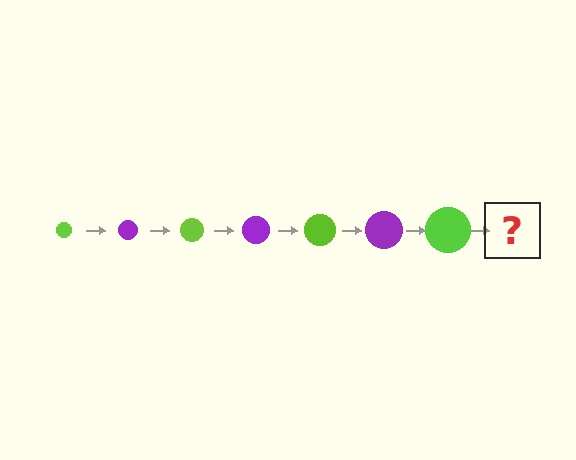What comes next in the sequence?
The next element should be a purple circle, larger than the previous one.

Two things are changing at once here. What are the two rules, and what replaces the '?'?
The two rules are that the circle grows larger each step and the color cycles through lime and purple. The '?' should be a purple circle, larger than the previous one.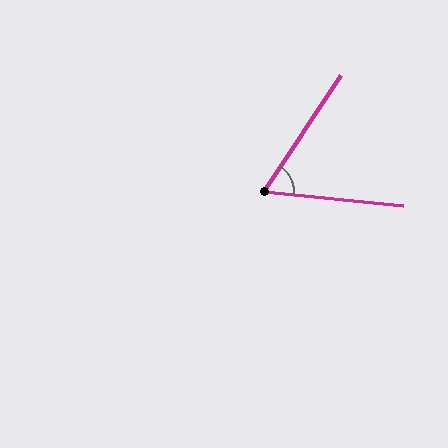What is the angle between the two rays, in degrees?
Approximately 62 degrees.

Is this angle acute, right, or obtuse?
It is acute.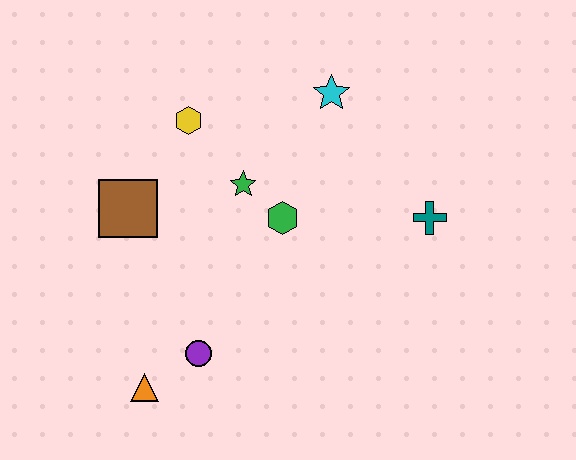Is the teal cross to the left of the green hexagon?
No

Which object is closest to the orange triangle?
The purple circle is closest to the orange triangle.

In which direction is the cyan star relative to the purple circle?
The cyan star is above the purple circle.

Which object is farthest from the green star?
The orange triangle is farthest from the green star.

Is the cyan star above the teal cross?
Yes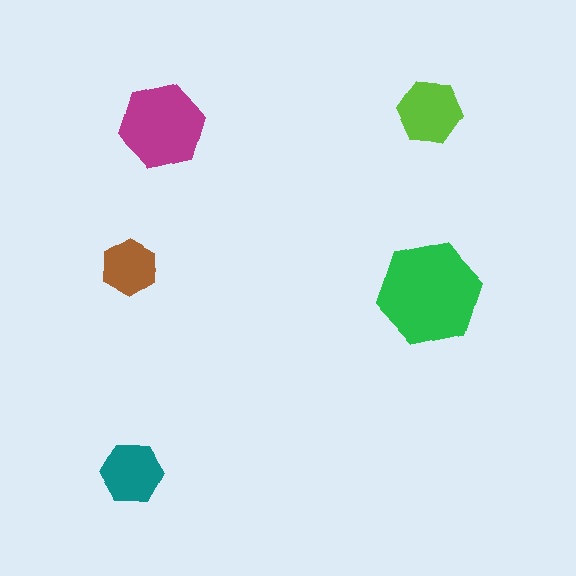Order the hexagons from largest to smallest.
the green one, the magenta one, the lime one, the teal one, the brown one.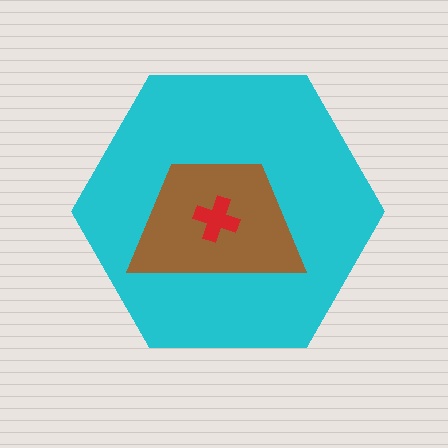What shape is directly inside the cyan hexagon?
The brown trapezoid.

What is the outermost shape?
The cyan hexagon.